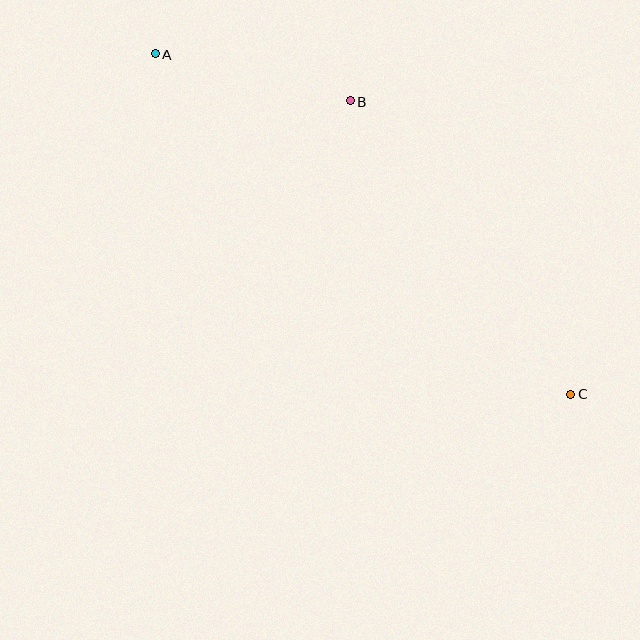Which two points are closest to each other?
Points A and B are closest to each other.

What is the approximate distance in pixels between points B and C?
The distance between B and C is approximately 366 pixels.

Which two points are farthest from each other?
Points A and C are farthest from each other.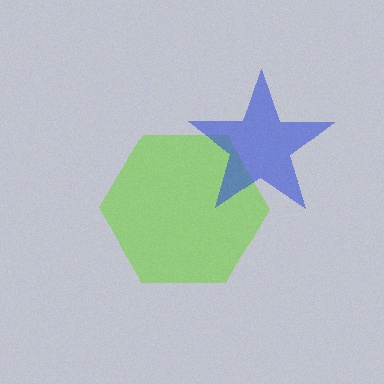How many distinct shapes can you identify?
There are 2 distinct shapes: a lime hexagon, a blue star.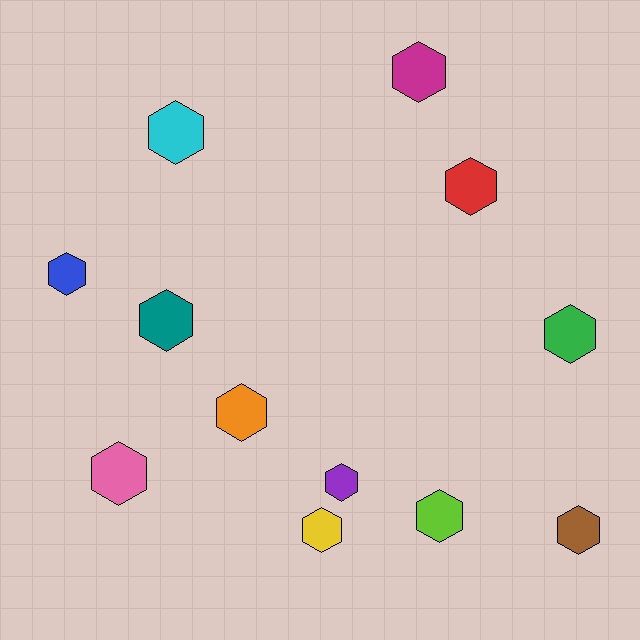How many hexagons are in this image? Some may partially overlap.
There are 12 hexagons.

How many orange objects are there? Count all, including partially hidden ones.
There is 1 orange object.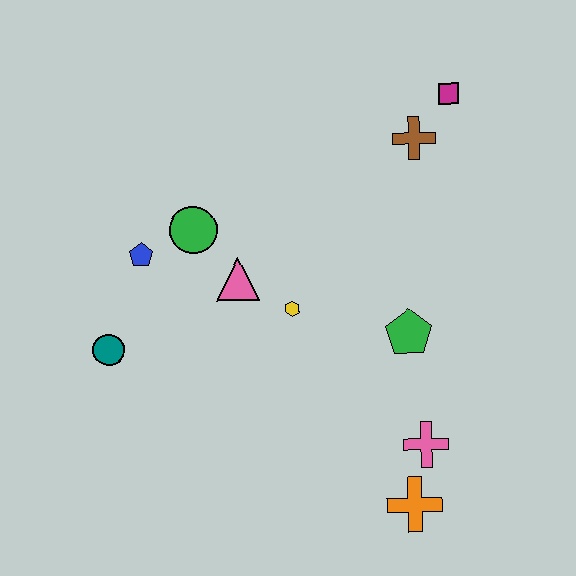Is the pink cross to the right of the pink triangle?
Yes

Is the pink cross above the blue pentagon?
No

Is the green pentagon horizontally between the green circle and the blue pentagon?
No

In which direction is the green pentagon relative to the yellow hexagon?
The green pentagon is to the right of the yellow hexagon.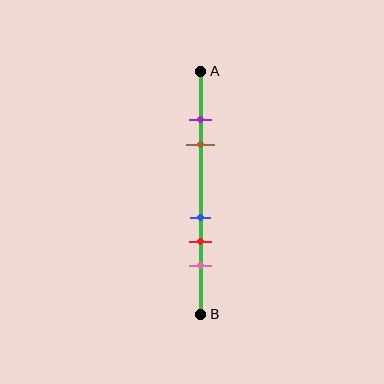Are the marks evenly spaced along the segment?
No, the marks are not evenly spaced.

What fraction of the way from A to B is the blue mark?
The blue mark is approximately 60% (0.6) of the way from A to B.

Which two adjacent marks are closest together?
The purple and brown marks are the closest adjacent pair.